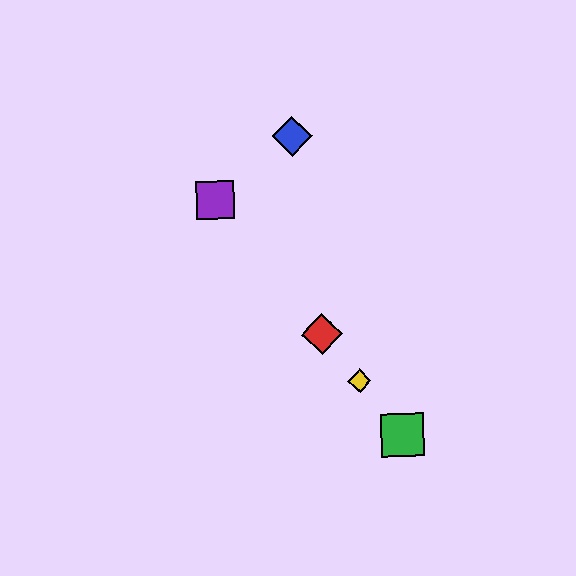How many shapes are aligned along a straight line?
4 shapes (the red diamond, the green square, the yellow diamond, the purple square) are aligned along a straight line.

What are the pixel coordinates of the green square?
The green square is at (402, 435).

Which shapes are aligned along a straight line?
The red diamond, the green square, the yellow diamond, the purple square are aligned along a straight line.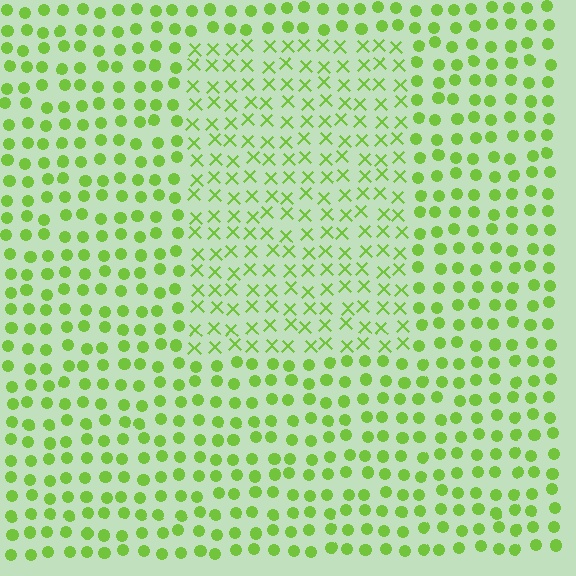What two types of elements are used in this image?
The image uses X marks inside the rectangle region and circles outside it.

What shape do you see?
I see a rectangle.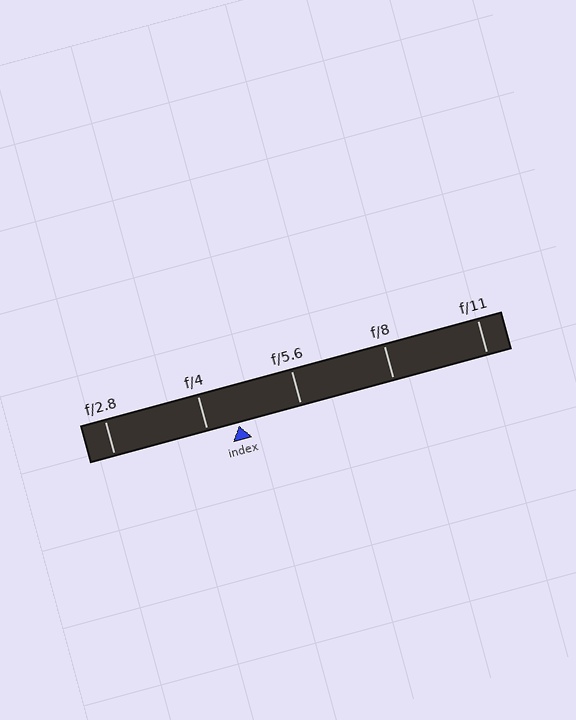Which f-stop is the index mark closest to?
The index mark is closest to f/4.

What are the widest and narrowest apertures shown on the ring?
The widest aperture shown is f/2.8 and the narrowest is f/11.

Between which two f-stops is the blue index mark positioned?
The index mark is between f/4 and f/5.6.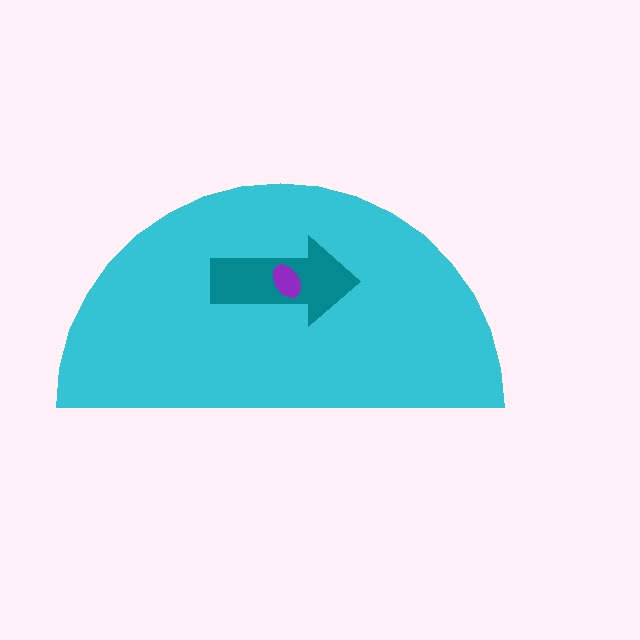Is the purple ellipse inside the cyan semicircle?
Yes.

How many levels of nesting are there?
3.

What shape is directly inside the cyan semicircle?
The teal arrow.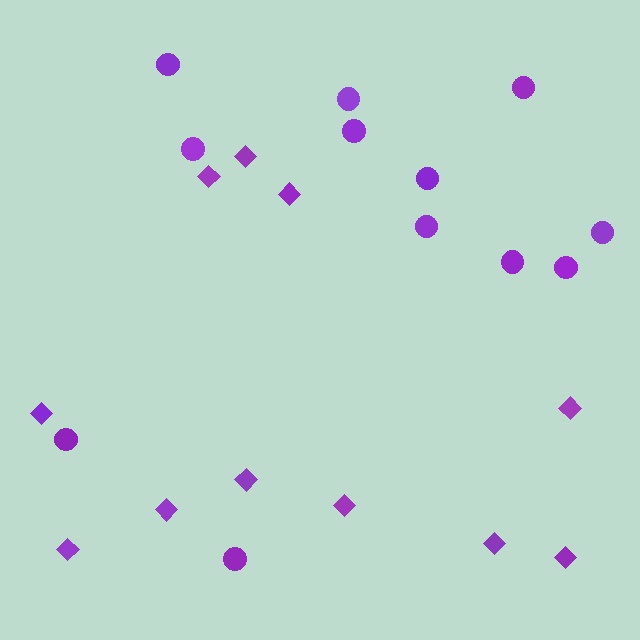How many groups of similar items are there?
There are 2 groups: one group of diamonds (11) and one group of circles (12).